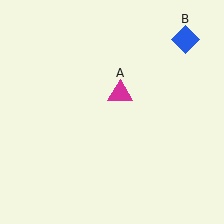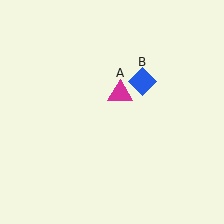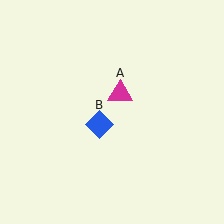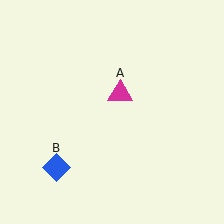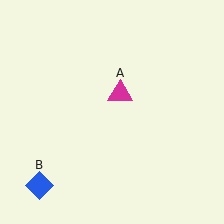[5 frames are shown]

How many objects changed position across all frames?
1 object changed position: blue diamond (object B).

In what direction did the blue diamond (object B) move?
The blue diamond (object B) moved down and to the left.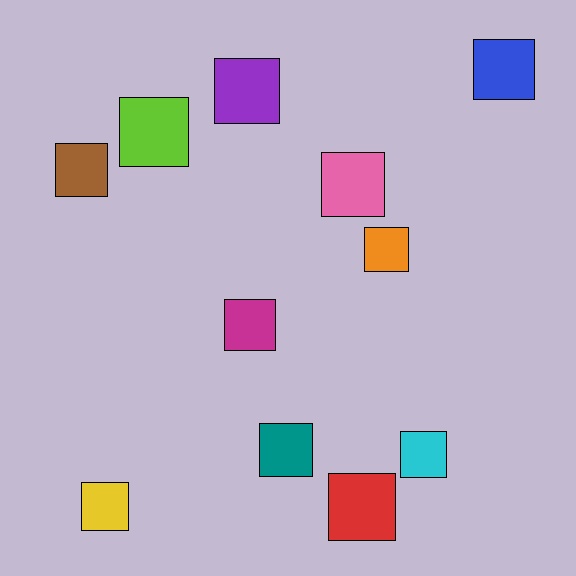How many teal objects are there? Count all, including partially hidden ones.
There is 1 teal object.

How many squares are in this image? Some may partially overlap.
There are 11 squares.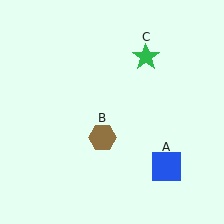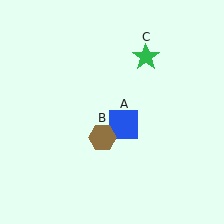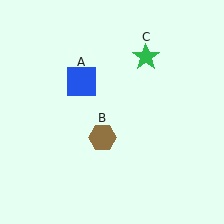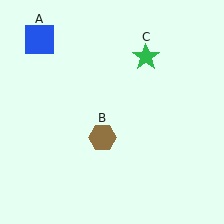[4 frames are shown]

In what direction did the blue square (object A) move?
The blue square (object A) moved up and to the left.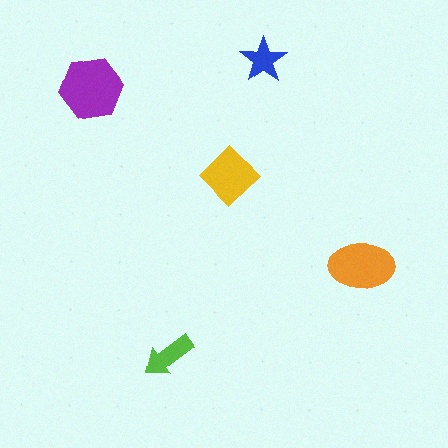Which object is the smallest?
The blue star.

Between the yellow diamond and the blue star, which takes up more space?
The yellow diamond.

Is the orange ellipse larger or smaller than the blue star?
Larger.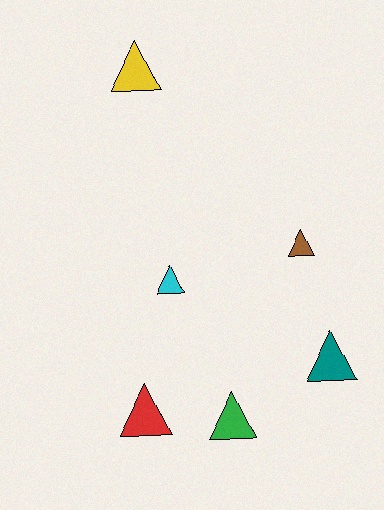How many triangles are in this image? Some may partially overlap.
There are 6 triangles.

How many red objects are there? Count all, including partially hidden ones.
There is 1 red object.